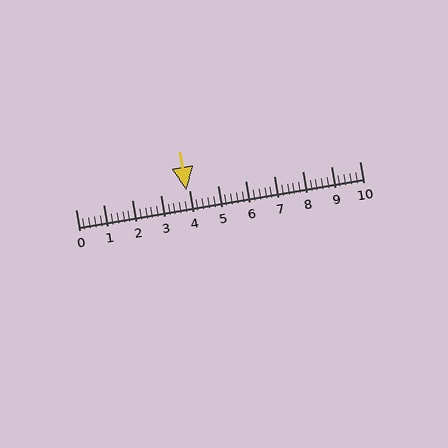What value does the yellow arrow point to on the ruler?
The yellow arrow points to approximately 3.9.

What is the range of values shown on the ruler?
The ruler shows values from 0 to 10.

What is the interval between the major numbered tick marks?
The major tick marks are spaced 1 units apart.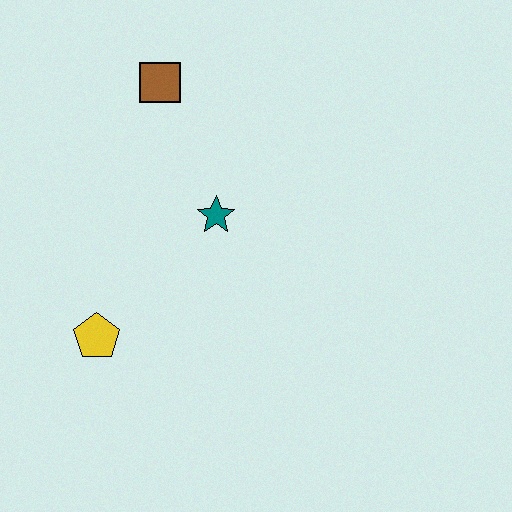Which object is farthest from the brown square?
The yellow pentagon is farthest from the brown square.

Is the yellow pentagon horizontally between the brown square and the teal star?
No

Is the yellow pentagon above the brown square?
No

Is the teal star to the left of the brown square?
No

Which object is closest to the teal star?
The brown square is closest to the teal star.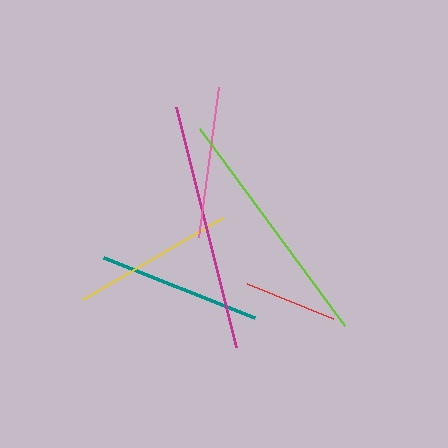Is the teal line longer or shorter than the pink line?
The teal line is longer than the pink line.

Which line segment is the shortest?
The red line is the shortest at approximately 93 pixels.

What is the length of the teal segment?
The teal segment is approximately 162 pixels long.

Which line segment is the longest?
The magenta line is the longest at approximately 248 pixels.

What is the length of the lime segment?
The lime segment is approximately 245 pixels long.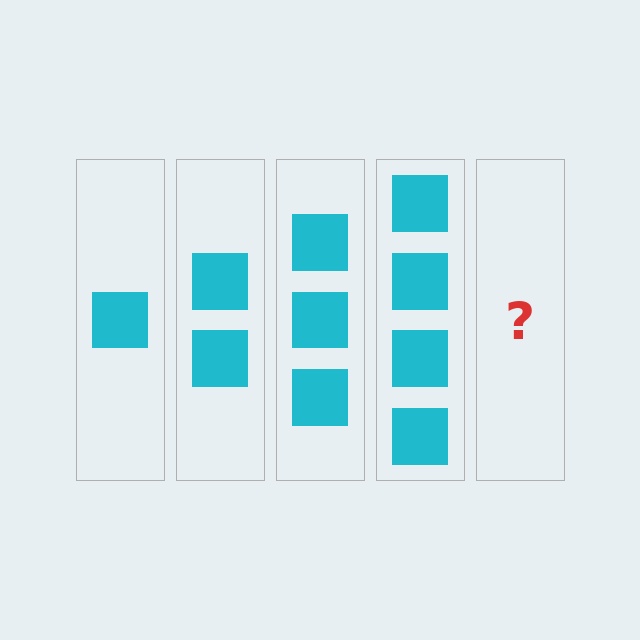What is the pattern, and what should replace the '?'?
The pattern is that each step adds one more square. The '?' should be 5 squares.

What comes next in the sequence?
The next element should be 5 squares.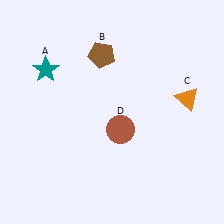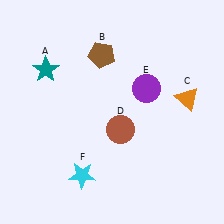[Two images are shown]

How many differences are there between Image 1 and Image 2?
There are 2 differences between the two images.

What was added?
A purple circle (E), a cyan star (F) were added in Image 2.